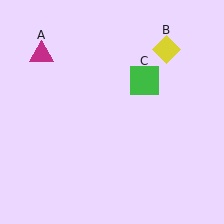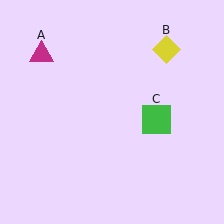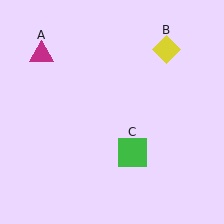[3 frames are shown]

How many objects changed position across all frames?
1 object changed position: green square (object C).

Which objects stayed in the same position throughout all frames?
Magenta triangle (object A) and yellow diamond (object B) remained stationary.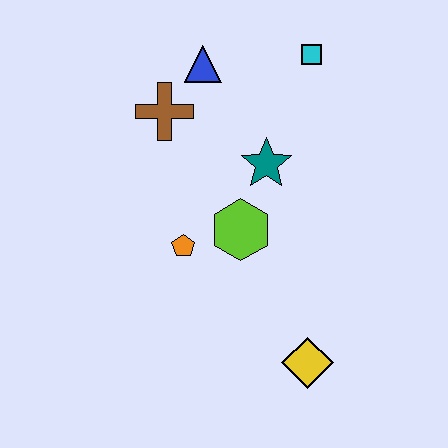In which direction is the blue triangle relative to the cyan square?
The blue triangle is to the left of the cyan square.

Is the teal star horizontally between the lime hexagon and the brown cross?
No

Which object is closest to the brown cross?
The blue triangle is closest to the brown cross.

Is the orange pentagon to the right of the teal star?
No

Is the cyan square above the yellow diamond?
Yes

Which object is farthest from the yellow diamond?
The blue triangle is farthest from the yellow diamond.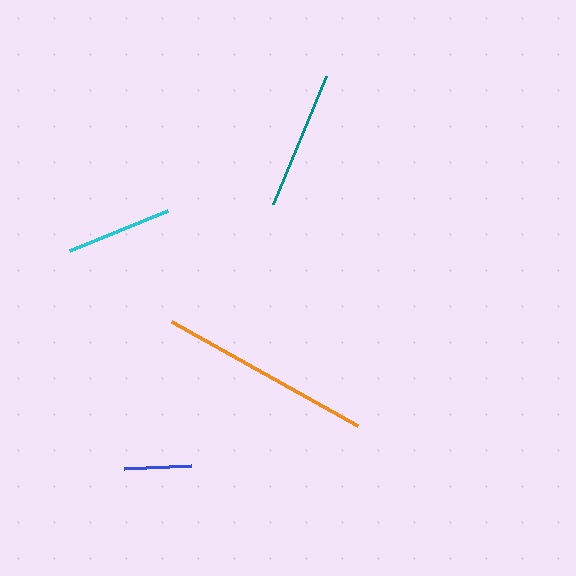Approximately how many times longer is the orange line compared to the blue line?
The orange line is approximately 3.1 times the length of the blue line.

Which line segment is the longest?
The orange line is the longest at approximately 213 pixels.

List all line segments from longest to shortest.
From longest to shortest: orange, teal, cyan, blue.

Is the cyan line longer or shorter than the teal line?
The teal line is longer than the cyan line.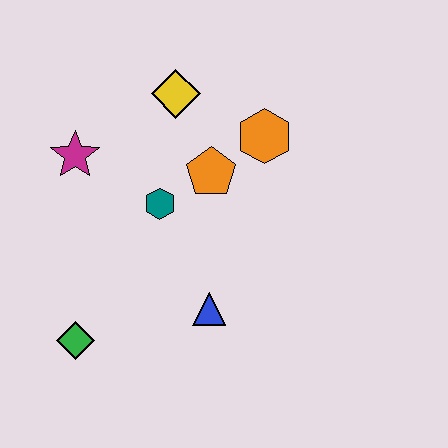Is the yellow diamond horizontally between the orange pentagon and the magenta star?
Yes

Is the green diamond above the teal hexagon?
No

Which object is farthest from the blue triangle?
The yellow diamond is farthest from the blue triangle.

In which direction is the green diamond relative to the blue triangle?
The green diamond is to the left of the blue triangle.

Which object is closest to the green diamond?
The blue triangle is closest to the green diamond.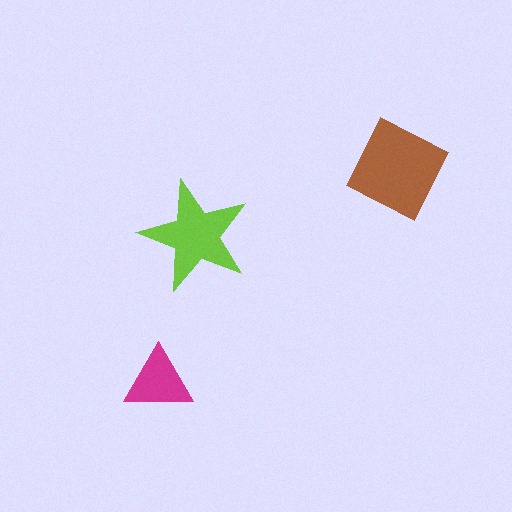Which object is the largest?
The brown diamond.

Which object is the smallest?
The magenta triangle.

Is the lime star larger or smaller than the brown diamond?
Smaller.